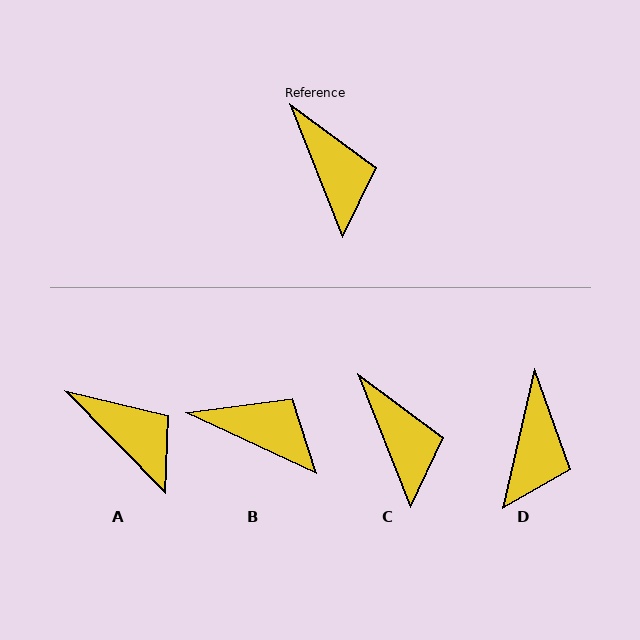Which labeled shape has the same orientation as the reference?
C.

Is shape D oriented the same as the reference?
No, it is off by about 34 degrees.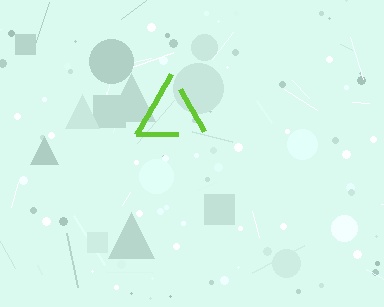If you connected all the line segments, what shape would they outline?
They would outline a triangle.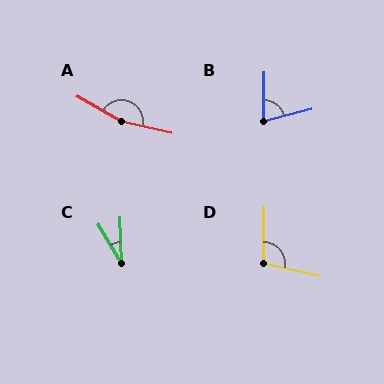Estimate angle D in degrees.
Approximately 102 degrees.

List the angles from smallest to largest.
C (30°), B (75°), D (102°), A (163°).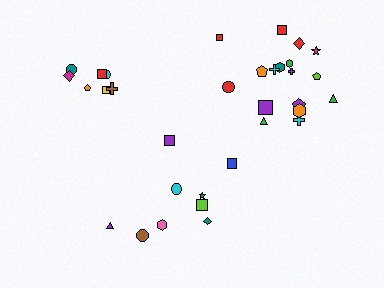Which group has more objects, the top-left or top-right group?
The top-right group.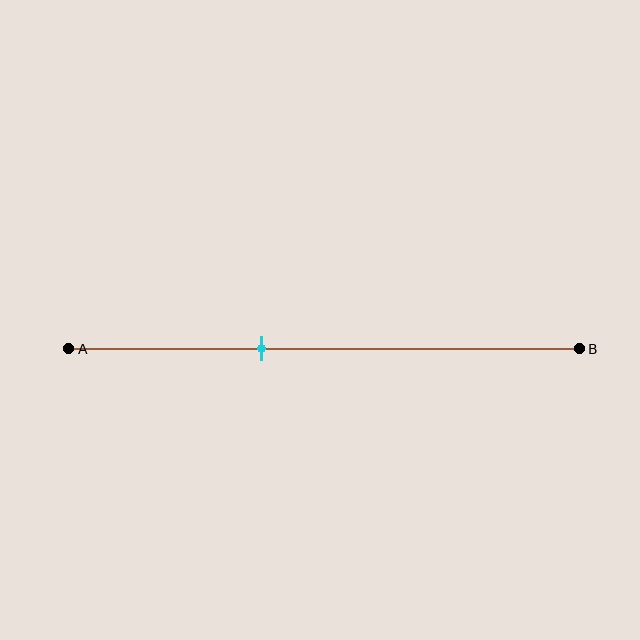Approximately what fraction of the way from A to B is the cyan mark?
The cyan mark is approximately 40% of the way from A to B.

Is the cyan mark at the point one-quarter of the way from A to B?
No, the mark is at about 40% from A, not at the 25% one-quarter point.